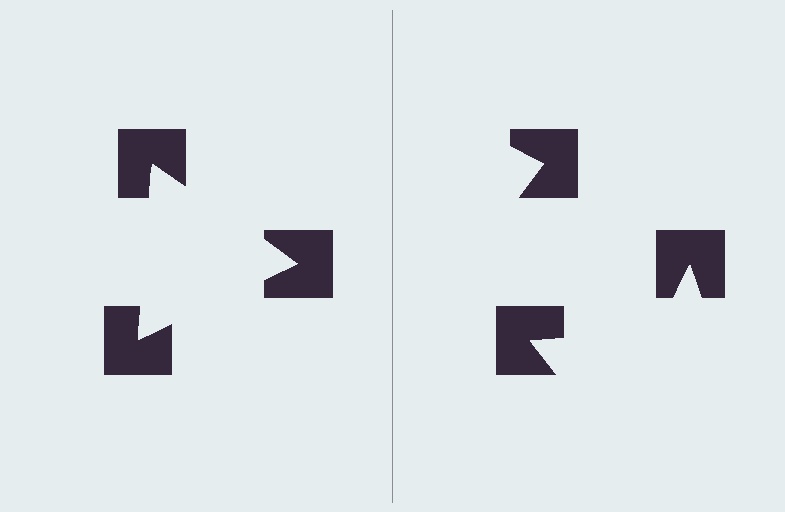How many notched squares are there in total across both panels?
6 — 3 on each side.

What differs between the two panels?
The notched squares are positioned identically on both sides; only the wedge orientations differ. On the left they align to a triangle; on the right they are misaligned.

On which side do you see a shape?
An illusory triangle appears on the left side. On the right side the wedge cuts are rotated, so no coherent shape forms.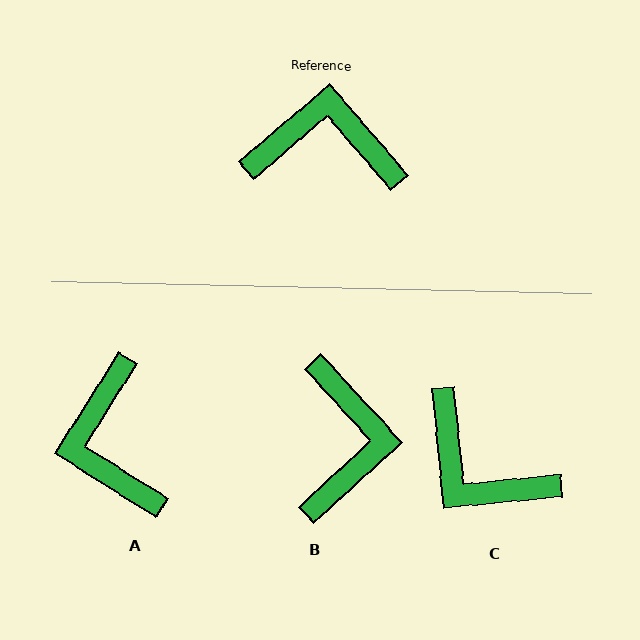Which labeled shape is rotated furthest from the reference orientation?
C, about 145 degrees away.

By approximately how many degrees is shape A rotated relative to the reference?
Approximately 107 degrees counter-clockwise.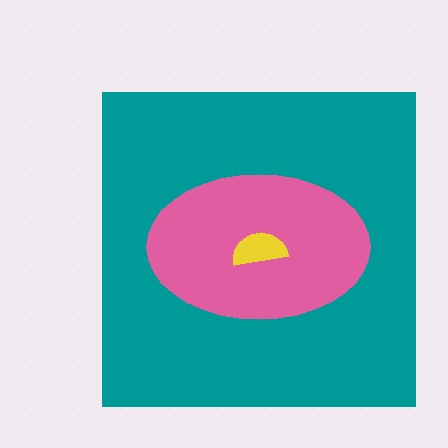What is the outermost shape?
The teal square.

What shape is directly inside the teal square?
The pink ellipse.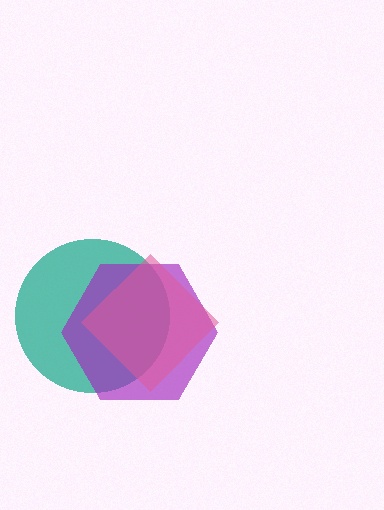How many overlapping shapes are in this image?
There are 3 overlapping shapes in the image.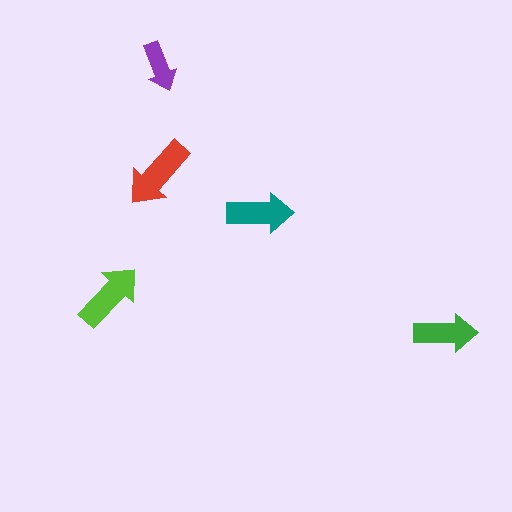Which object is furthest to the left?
The lime arrow is leftmost.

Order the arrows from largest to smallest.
the red one, the lime one, the teal one, the green one, the purple one.